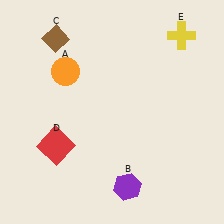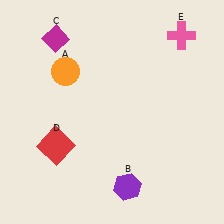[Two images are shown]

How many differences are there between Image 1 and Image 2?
There are 2 differences between the two images.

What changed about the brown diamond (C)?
In Image 1, C is brown. In Image 2, it changed to magenta.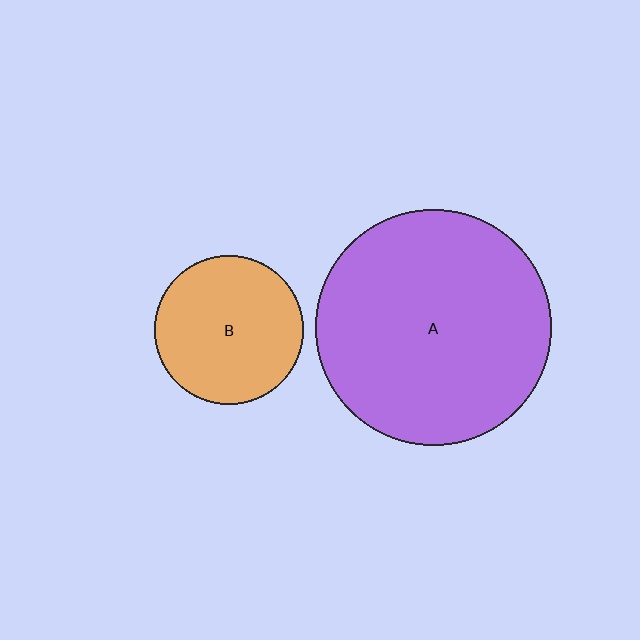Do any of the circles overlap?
No, none of the circles overlap.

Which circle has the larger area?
Circle A (purple).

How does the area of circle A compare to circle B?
Approximately 2.5 times.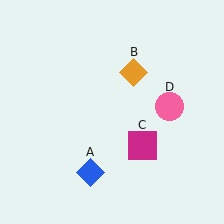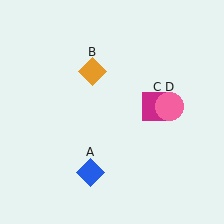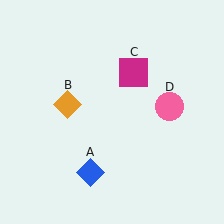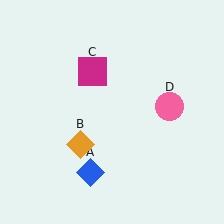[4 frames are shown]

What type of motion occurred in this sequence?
The orange diamond (object B), magenta square (object C) rotated counterclockwise around the center of the scene.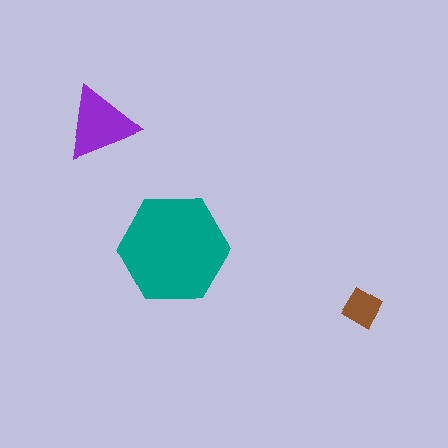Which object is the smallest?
The brown diamond.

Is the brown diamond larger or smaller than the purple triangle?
Smaller.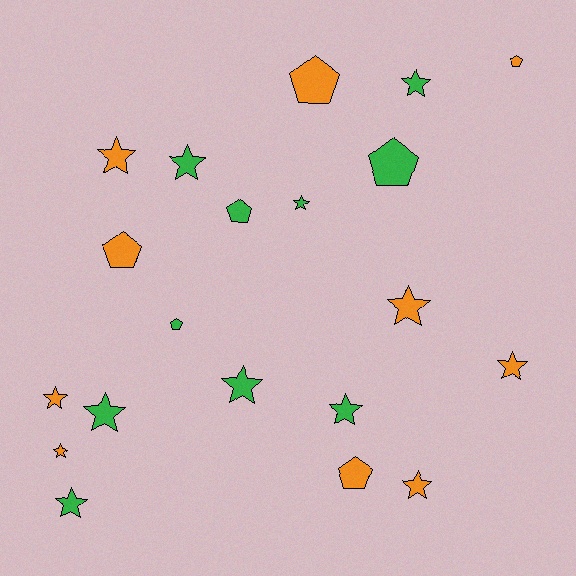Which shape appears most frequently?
Star, with 13 objects.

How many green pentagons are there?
There are 3 green pentagons.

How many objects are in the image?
There are 20 objects.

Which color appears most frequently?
Orange, with 10 objects.